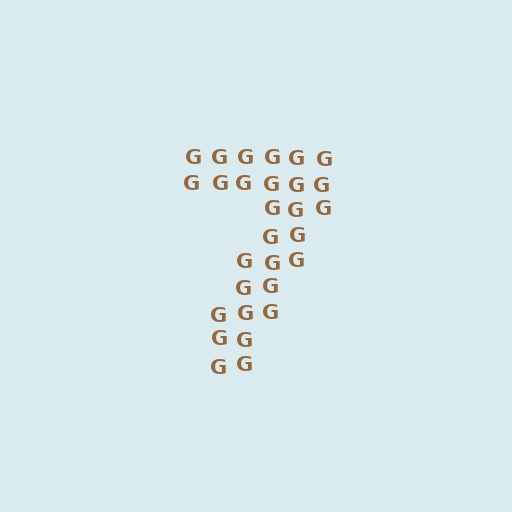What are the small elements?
The small elements are letter G's.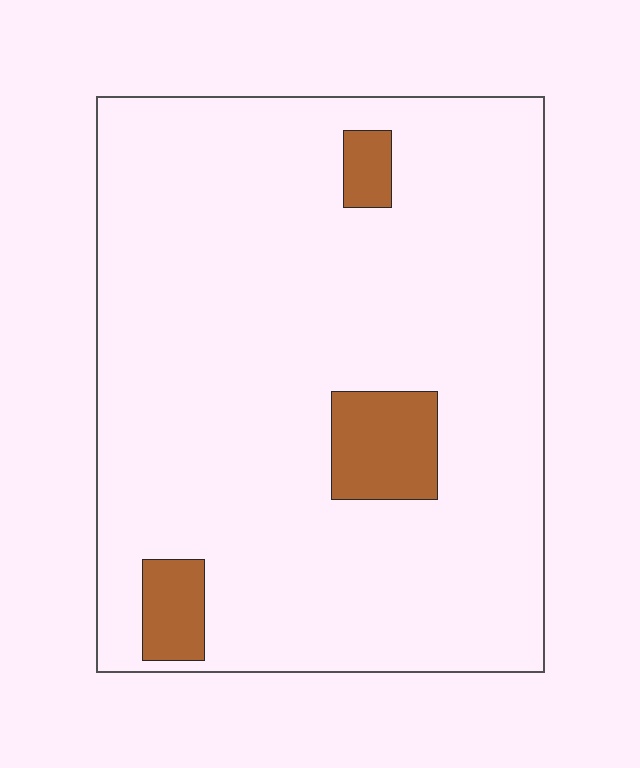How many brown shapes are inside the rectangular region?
3.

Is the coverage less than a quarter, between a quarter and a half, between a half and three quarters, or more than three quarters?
Less than a quarter.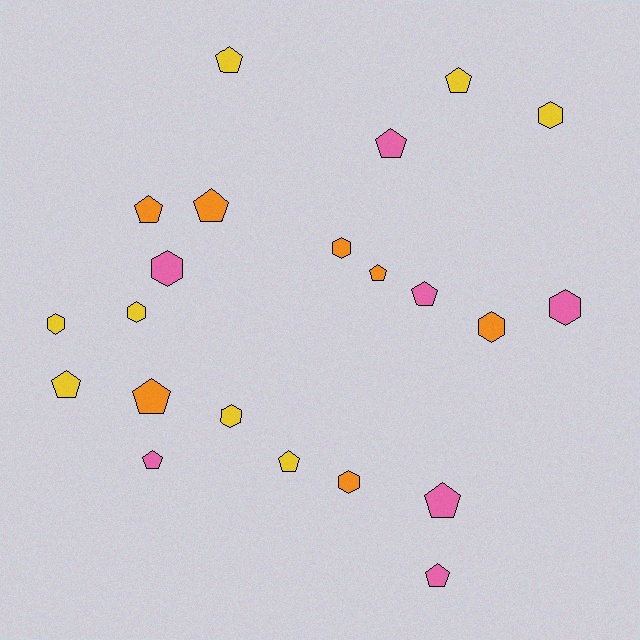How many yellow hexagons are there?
There are 4 yellow hexagons.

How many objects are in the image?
There are 22 objects.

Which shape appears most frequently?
Pentagon, with 13 objects.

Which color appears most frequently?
Yellow, with 8 objects.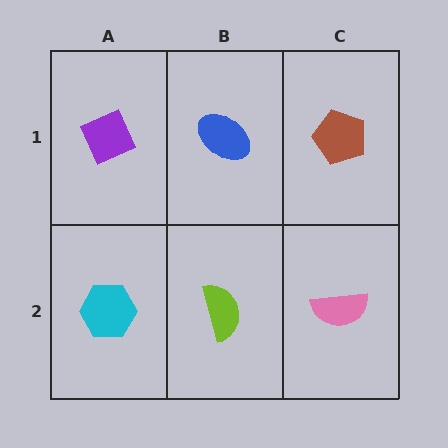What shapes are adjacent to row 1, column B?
A lime semicircle (row 2, column B), a purple diamond (row 1, column A), a brown pentagon (row 1, column C).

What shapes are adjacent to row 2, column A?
A purple diamond (row 1, column A), a lime semicircle (row 2, column B).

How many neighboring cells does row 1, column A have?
2.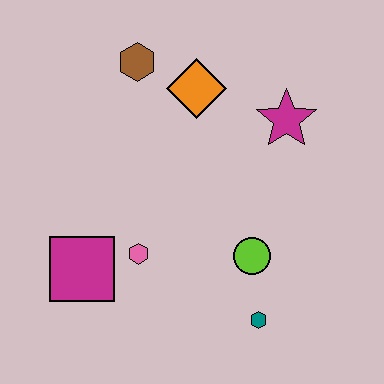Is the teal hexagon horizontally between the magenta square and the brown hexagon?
No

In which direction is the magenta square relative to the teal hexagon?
The magenta square is to the left of the teal hexagon.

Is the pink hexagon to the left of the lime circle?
Yes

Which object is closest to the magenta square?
The pink hexagon is closest to the magenta square.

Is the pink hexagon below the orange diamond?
Yes